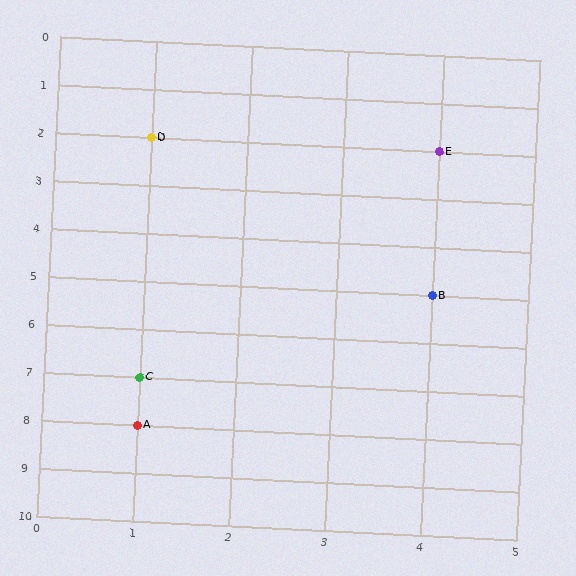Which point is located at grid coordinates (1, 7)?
Point C is at (1, 7).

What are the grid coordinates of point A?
Point A is at grid coordinates (1, 8).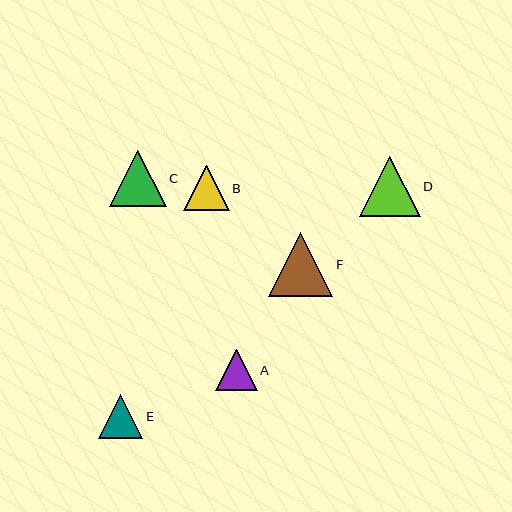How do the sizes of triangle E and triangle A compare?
Triangle E and triangle A are approximately the same size.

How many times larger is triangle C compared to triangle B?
Triangle C is approximately 1.3 times the size of triangle B.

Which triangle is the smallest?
Triangle A is the smallest with a size of approximately 42 pixels.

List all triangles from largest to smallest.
From largest to smallest: F, D, C, B, E, A.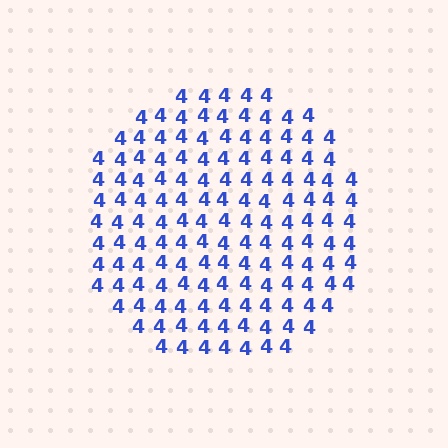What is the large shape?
The large shape is a circle.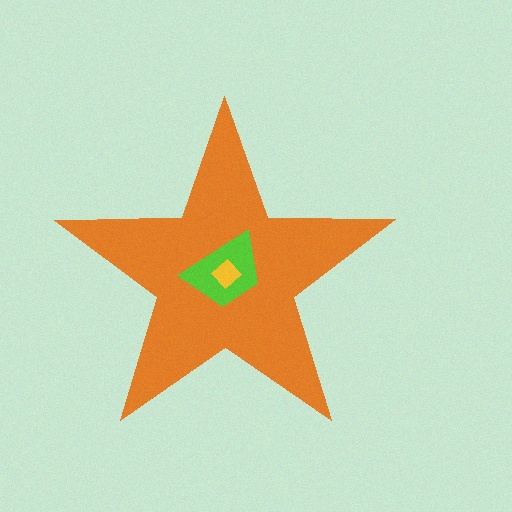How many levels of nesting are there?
3.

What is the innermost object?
The yellow diamond.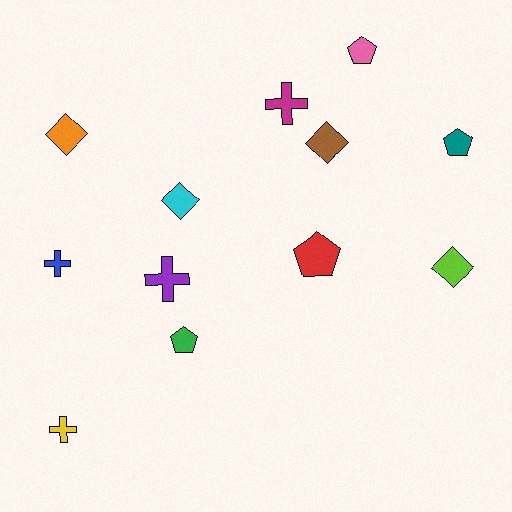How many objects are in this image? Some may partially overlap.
There are 12 objects.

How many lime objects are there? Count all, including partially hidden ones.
There is 1 lime object.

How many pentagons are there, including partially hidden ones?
There are 4 pentagons.